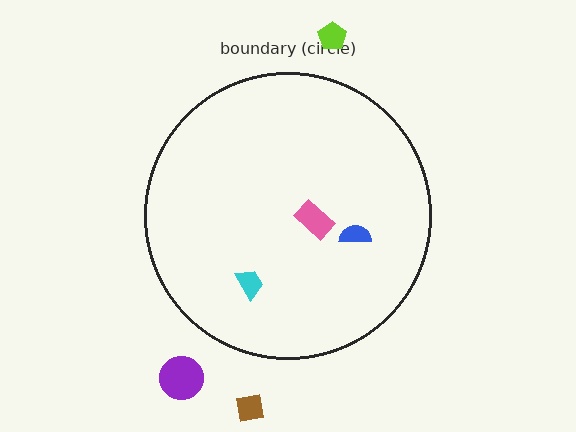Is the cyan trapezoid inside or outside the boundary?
Inside.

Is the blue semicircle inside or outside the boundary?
Inside.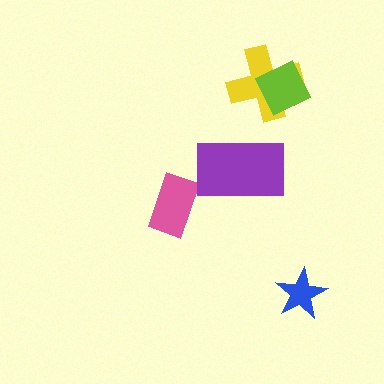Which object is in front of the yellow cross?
The lime diamond is in front of the yellow cross.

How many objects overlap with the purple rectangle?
0 objects overlap with the purple rectangle.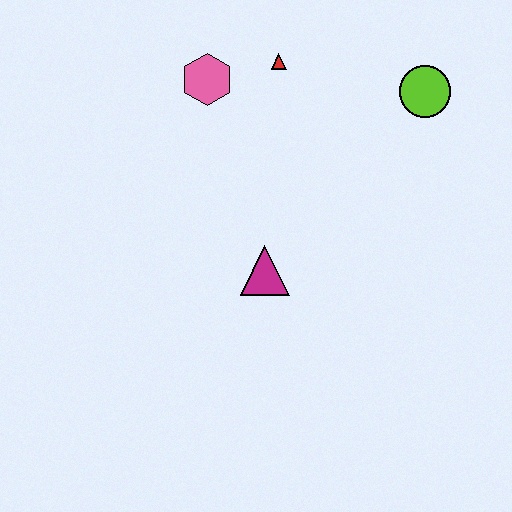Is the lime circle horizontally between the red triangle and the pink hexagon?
No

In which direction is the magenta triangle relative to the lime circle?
The magenta triangle is below the lime circle.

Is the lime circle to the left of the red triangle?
No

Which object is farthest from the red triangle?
The magenta triangle is farthest from the red triangle.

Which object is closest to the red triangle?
The pink hexagon is closest to the red triangle.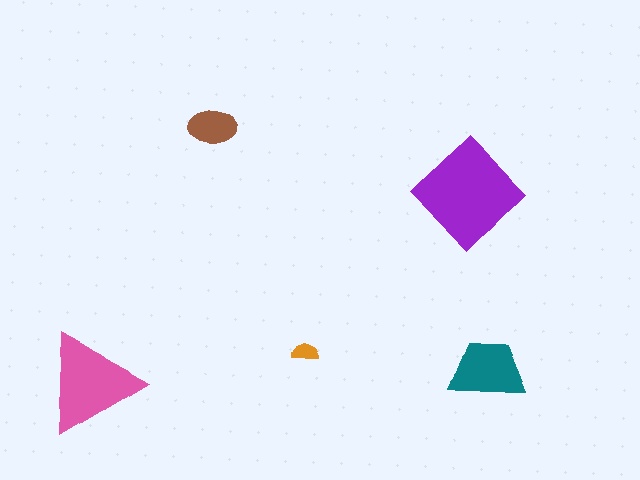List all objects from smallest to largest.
The orange semicircle, the brown ellipse, the teal trapezoid, the pink triangle, the purple diamond.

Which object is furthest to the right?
The teal trapezoid is rightmost.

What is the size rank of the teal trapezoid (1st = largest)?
3rd.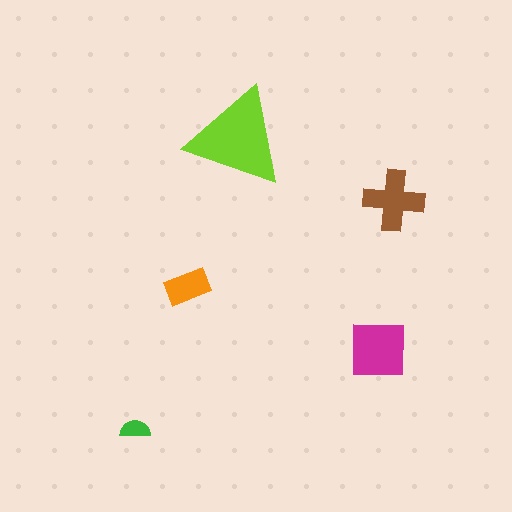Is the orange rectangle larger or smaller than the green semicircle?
Larger.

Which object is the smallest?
The green semicircle.